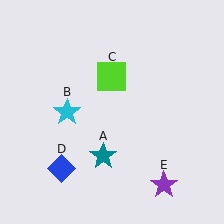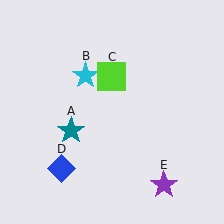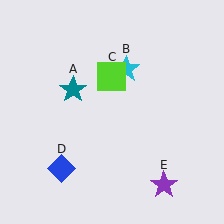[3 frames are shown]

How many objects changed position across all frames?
2 objects changed position: teal star (object A), cyan star (object B).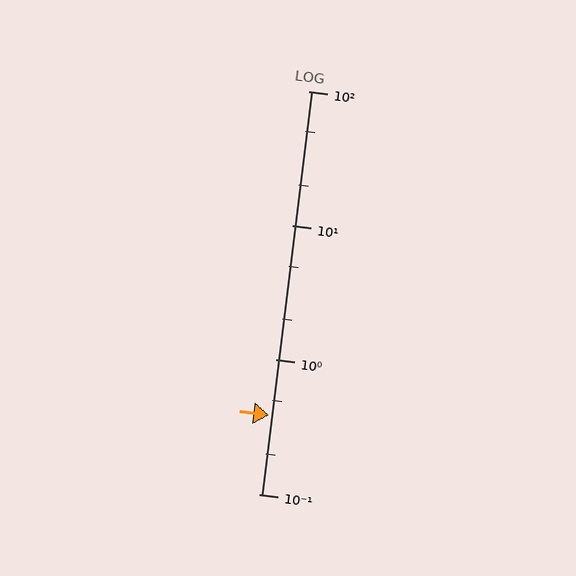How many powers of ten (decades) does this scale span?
The scale spans 3 decades, from 0.1 to 100.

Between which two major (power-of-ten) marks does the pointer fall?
The pointer is between 0.1 and 1.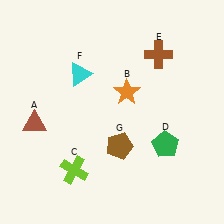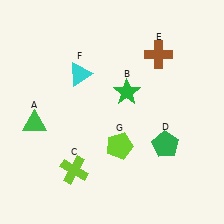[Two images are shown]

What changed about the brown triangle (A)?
In Image 1, A is brown. In Image 2, it changed to green.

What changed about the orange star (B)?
In Image 1, B is orange. In Image 2, it changed to green.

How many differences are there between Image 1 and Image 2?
There are 3 differences between the two images.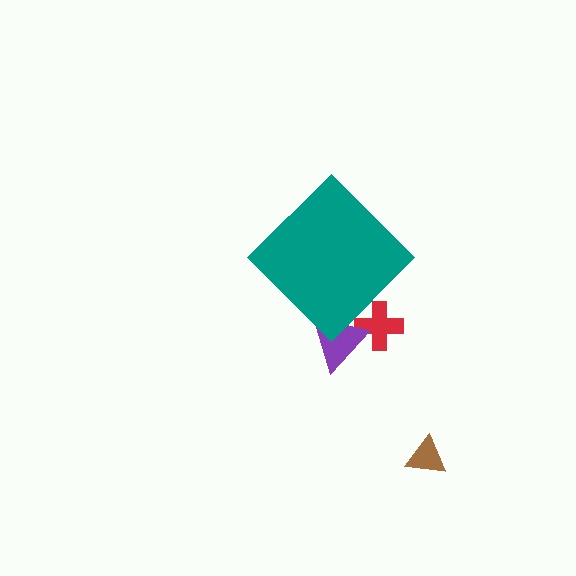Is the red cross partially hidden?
Yes, the red cross is partially hidden behind the teal diamond.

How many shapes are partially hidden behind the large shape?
2 shapes are partially hidden.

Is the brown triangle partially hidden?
No, the brown triangle is fully visible.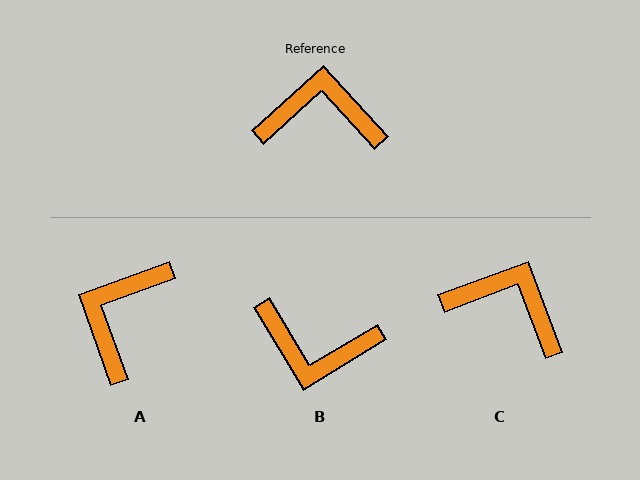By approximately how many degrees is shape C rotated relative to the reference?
Approximately 22 degrees clockwise.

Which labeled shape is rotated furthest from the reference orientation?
B, about 169 degrees away.